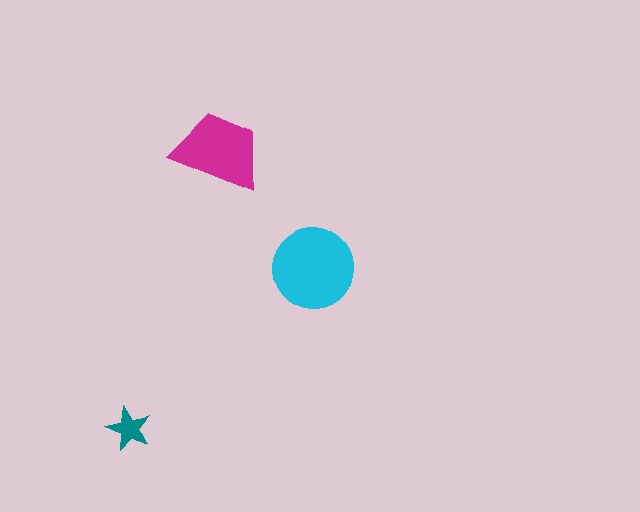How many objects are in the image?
There are 3 objects in the image.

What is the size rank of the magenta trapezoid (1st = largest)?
2nd.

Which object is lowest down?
The teal star is bottommost.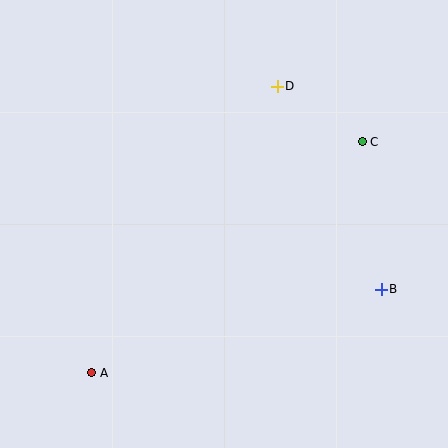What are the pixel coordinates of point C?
Point C is at (362, 142).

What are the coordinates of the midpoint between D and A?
The midpoint between D and A is at (185, 229).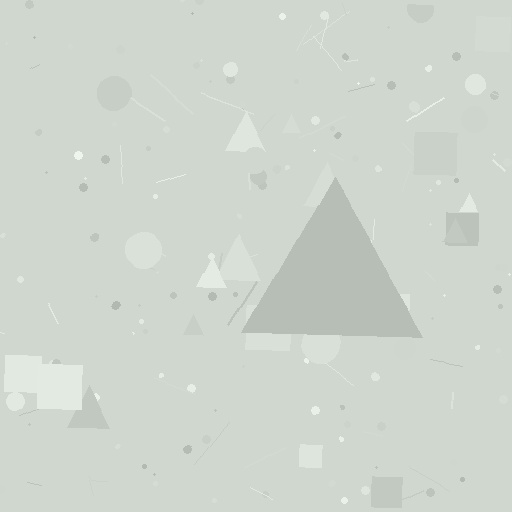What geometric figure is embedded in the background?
A triangle is embedded in the background.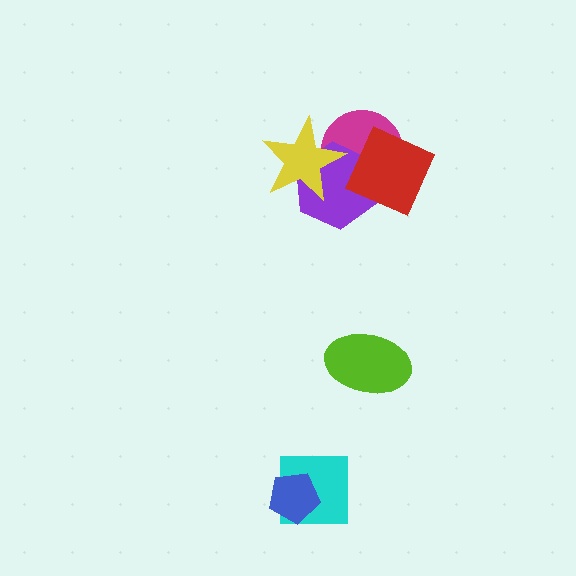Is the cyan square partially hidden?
Yes, it is partially covered by another shape.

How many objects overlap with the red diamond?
2 objects overlap with the red diamond.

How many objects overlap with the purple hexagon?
3 objects overlap with the purple hexagon.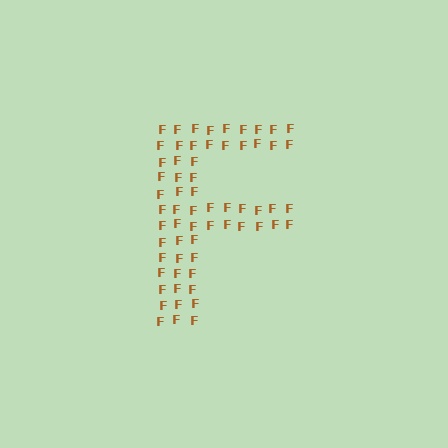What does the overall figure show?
The overall figure shows the letter F.